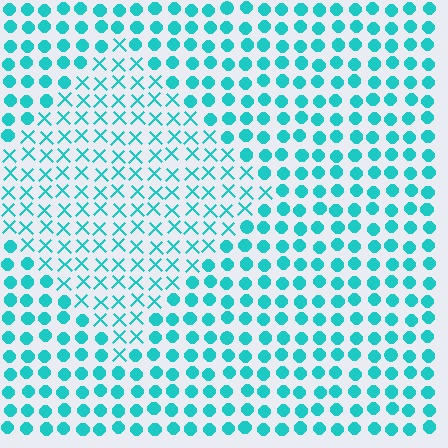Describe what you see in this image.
The image is filled with small cyan elements arranged in a uniform grid. A diamond-shaped region contains X marks, while the surrounding area contains circles. The boundary is defined purely by the change in element shape.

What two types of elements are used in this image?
The image uses X marks inside the diamond region and circles outside it.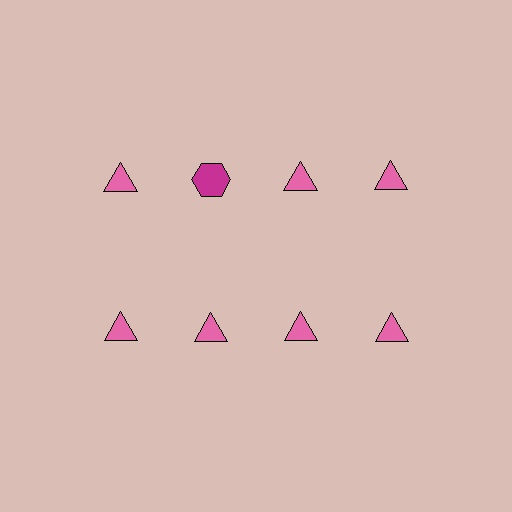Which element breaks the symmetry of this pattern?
The magenta hexagon in the top row, second from left column breaks the symmetry. All other shapes are pink triangles.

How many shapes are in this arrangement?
There are 8 shapes arranged in a grid pattern.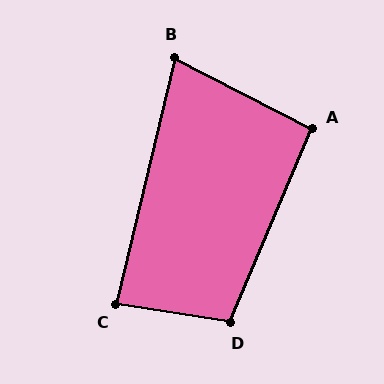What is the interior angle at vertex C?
Approximately 85 degrees (approximately right).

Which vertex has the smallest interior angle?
B, at approximately 76 degrees.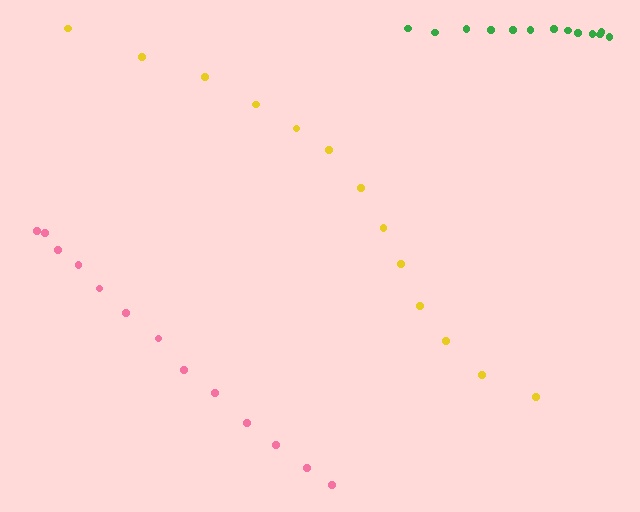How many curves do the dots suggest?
There are 3 distinct paths.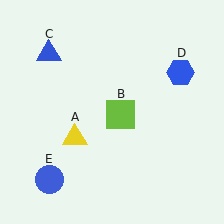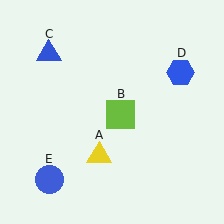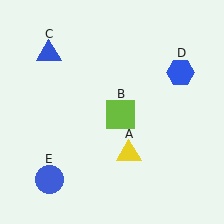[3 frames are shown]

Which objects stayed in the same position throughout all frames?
Lime square (object B) and blue triangle (object C) and blue hexagon (object D) and blue circle (object E) remained stationary.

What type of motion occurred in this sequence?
The yellow triangle (object A) rotated counterclockwise around the center of the scene.